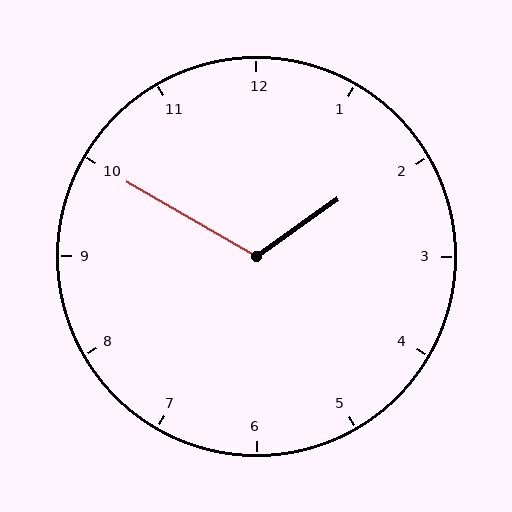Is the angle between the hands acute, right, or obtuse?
It is obtuse.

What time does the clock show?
1:50.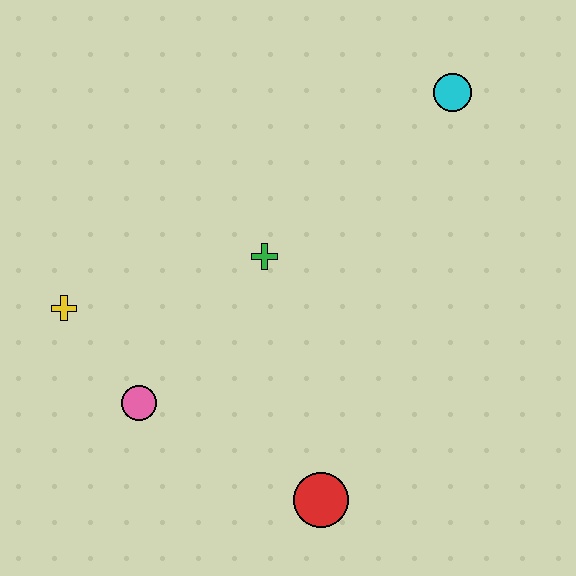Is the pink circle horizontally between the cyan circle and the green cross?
No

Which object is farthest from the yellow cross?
The cyan circle is farthest from the yellow cross.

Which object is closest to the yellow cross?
The pink circle is closest to the yellow cross.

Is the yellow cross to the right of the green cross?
No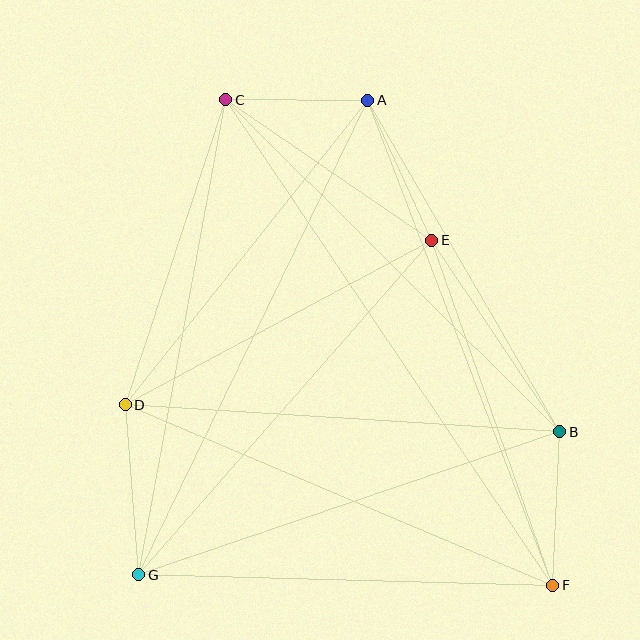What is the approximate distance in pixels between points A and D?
The distance between A and D is approximately 389 pixels.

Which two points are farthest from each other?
Points C and F are farthest from each other.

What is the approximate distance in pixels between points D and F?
The distance between D and F is approximately 464 pixels.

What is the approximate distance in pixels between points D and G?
The distance between D and G is approximately 170 pixels.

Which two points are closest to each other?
Points A and C are closest to each other.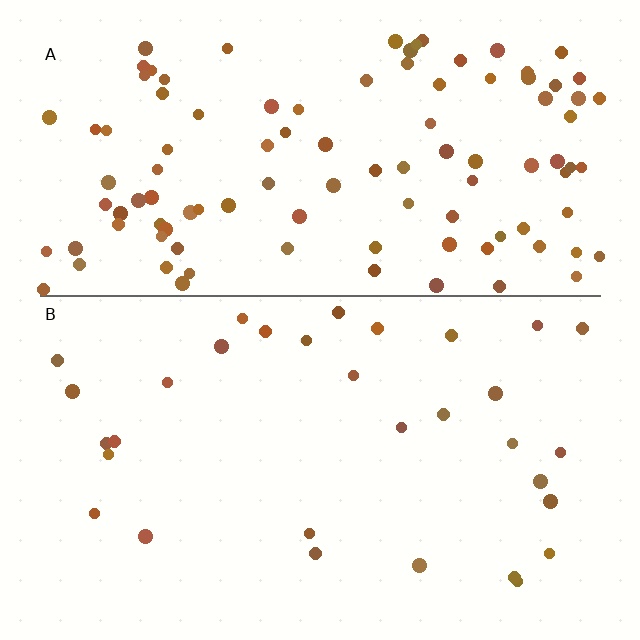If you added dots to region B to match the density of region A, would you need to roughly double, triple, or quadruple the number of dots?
Approximately triple.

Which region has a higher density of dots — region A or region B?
A (the top).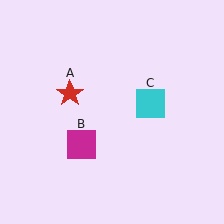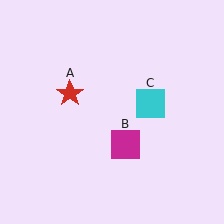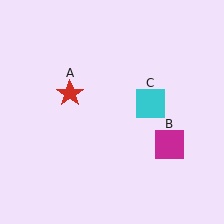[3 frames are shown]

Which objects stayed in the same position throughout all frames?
Red star (object A) and cyan square (object C) remained stationary.